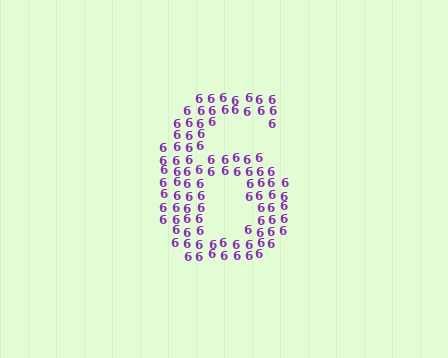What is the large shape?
The large shape is the digit 6.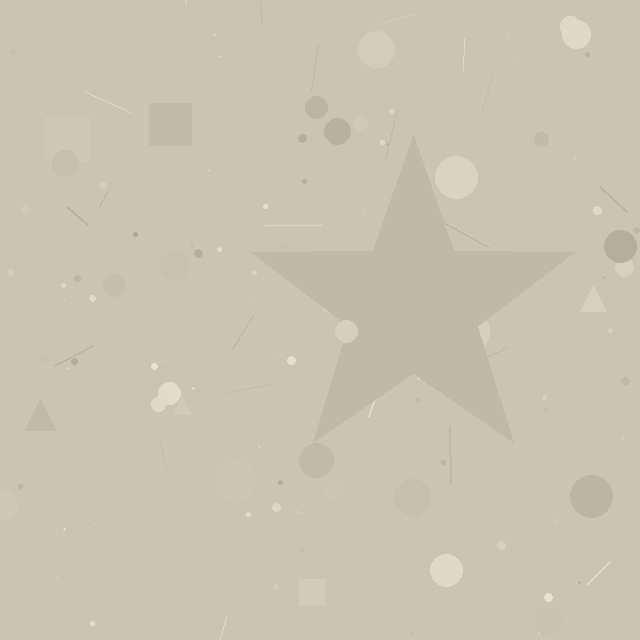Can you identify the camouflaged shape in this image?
The camouflaged shape is a star.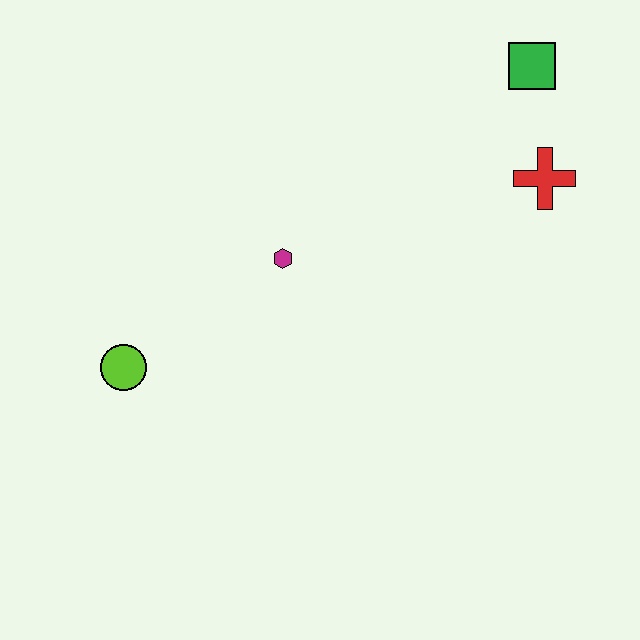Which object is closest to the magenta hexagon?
The lime circle is closest to the magenta hexagon.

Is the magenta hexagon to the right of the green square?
No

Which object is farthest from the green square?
The lime circle is farthest from the green square.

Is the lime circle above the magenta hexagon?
No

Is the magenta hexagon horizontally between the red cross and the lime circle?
Yes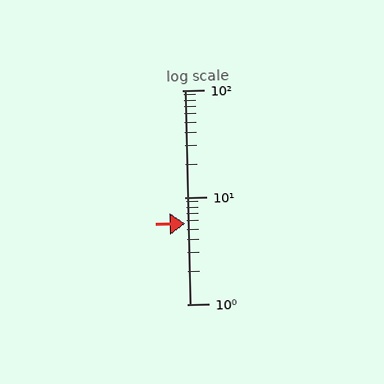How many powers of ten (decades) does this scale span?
The scale spans 2 decades, from 1 to 100.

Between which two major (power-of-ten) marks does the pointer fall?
The pointer is between 1 and 10.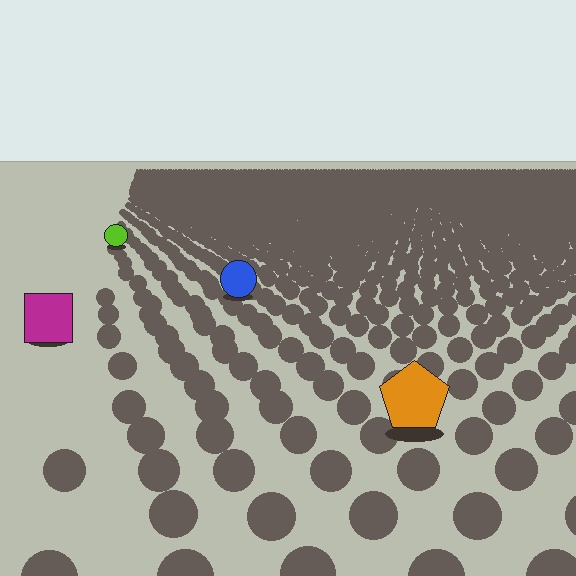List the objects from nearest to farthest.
From nearest to farthest: the orange pentagon, the magenta square, the blue circle, the lime circle.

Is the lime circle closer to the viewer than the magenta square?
No. The magenta square is closer — you can tell from the texture gradient: the ground texture is coarser near it.